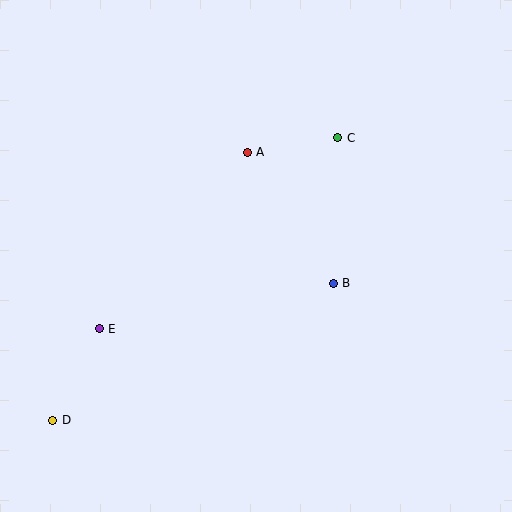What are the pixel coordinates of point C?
Point C is at (338, 138).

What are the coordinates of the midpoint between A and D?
The midpoint between A and D is at (150, 286).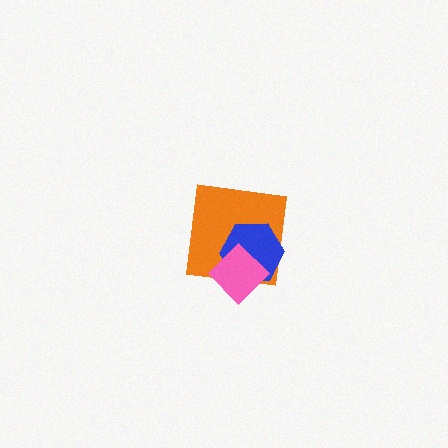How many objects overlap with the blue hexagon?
2 objects overlap with the blue hexagon.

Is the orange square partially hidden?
Yes, it is partially covered by another shape.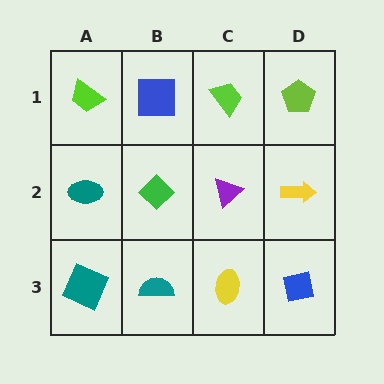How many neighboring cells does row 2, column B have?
4.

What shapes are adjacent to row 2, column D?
A lime pentagon (row 1, column D), a blue square (row 3, column D), a purple triangle (row 2, column C).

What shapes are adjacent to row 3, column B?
A green diamond (row 2, column B), a teal square (row 3, column A), a yellow ellipse (row 3, column C).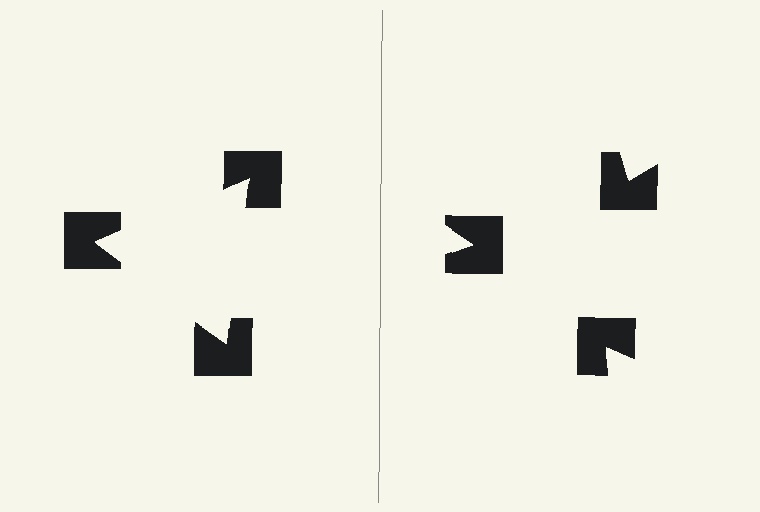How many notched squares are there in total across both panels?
6 — 3 on each side.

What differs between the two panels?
The notched squares are positioned identically on both sides; only the wedge orientations differ. On the left they align to a triangle; on the right they are misaligned.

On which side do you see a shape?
An illusory triangle appears on the left side. On the right side the wedge cuts are rotated, so no coherent shape forms.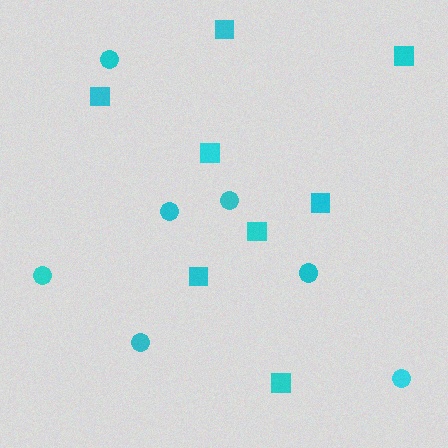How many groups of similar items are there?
There are 2 groups: one group of circles (7) and one group of squares (8).